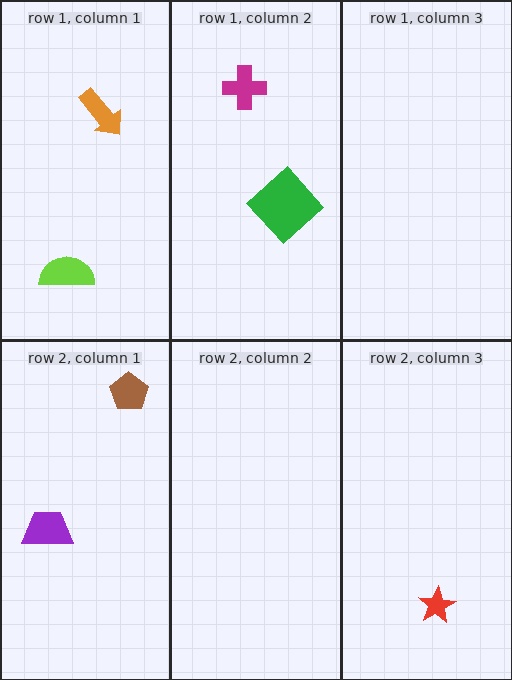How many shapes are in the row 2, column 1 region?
2.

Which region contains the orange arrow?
The row 1, column 1 region.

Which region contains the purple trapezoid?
The row 2, column 1 region.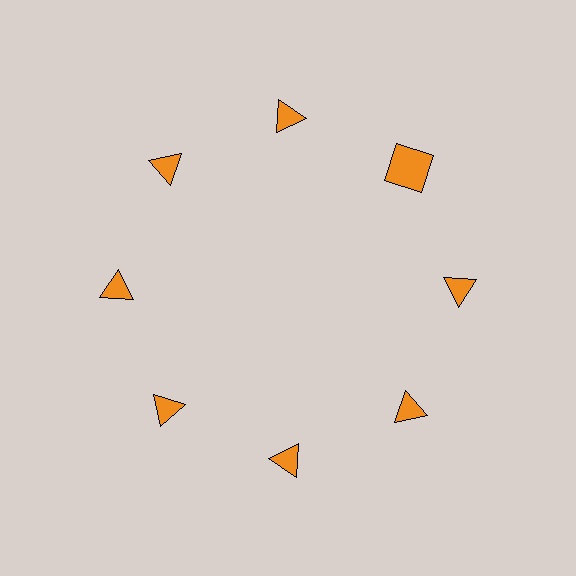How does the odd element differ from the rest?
It has a different shape: square instead of triangle.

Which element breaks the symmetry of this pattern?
The orange square at roughly the 2 o'clock position breaks the symmetry. All other shapes are orange triangles.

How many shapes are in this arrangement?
There are 8 shapes arranged in a ring pattern.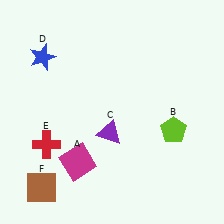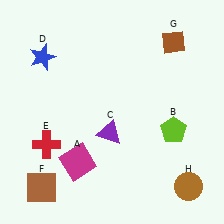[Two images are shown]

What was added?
A brown diamond (G), a brown circle (H) were added in Image 2.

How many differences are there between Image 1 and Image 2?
There are 2 differences between the two images.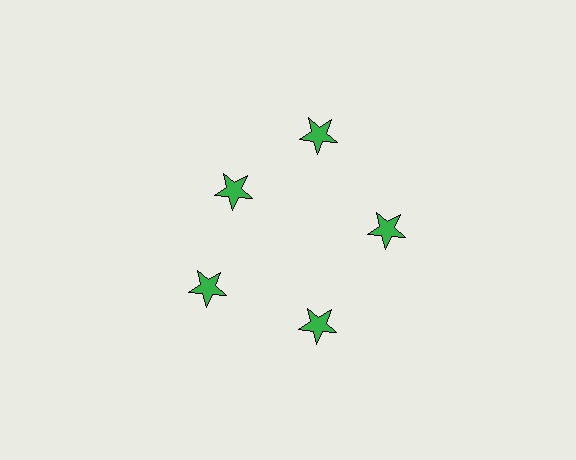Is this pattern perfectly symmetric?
No. The 5 green stars are arranged in a ring, but one element near the 10 o'clock position is pulled inward toward the center, breaking the 5-fold rotational symmetry.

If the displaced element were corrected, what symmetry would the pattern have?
It would have 5-fold rotational symmetry — the pattern would map onto itself every 72 degrees.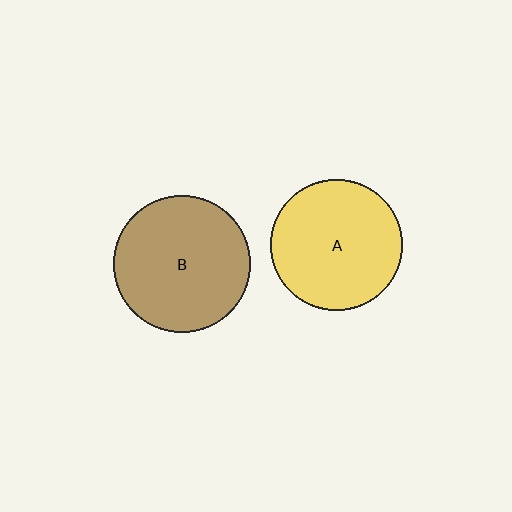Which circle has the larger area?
Circle B (brown).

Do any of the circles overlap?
No, none of the circles overlap.